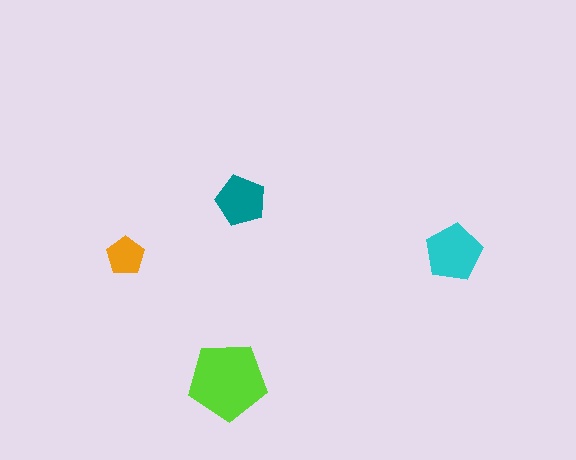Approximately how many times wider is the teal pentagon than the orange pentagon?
About 1.5 times wider.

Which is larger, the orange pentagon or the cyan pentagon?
The cyan one.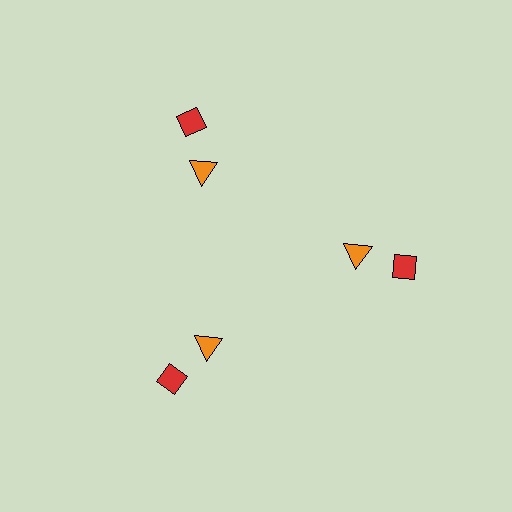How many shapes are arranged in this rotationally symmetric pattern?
There are 6 shapes, arranged in 3 groups of 2.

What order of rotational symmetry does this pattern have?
This pattern has 3-fold rotational symmetry.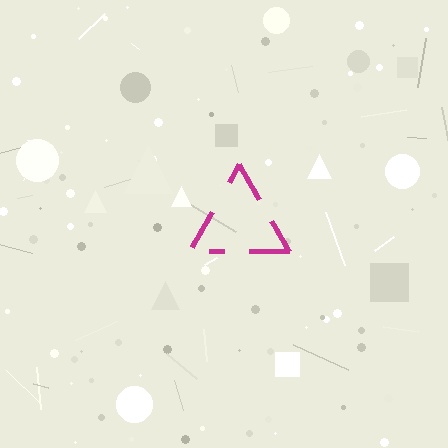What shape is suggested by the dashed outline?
The dashed outline suggests a triangle.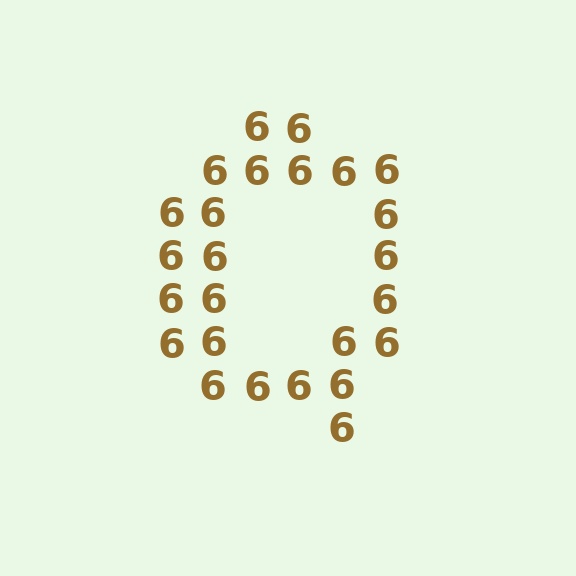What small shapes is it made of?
It is made of small digit 6's.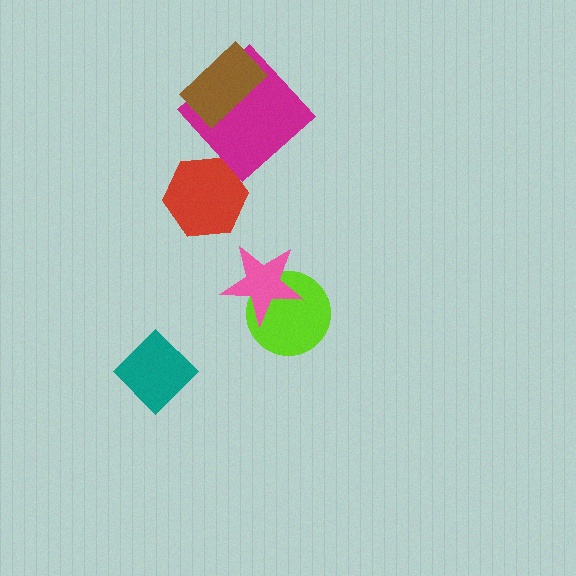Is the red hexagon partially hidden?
No, no other shape covers it.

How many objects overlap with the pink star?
1 object overlaps with the pink star.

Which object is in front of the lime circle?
The pink star is in front of the lime circle.